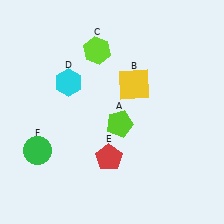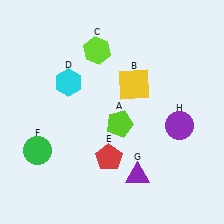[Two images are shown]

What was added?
A purple triangle (G), a purple circle (H) were added in Image 2.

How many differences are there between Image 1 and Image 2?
There are 2 differences between the two images.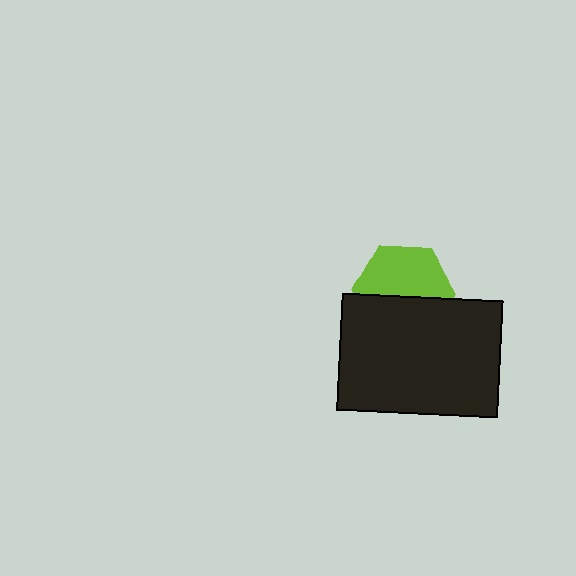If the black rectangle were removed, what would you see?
You would see the complete lime hexagon.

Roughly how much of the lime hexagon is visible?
About half of it is visible (roughly 54%).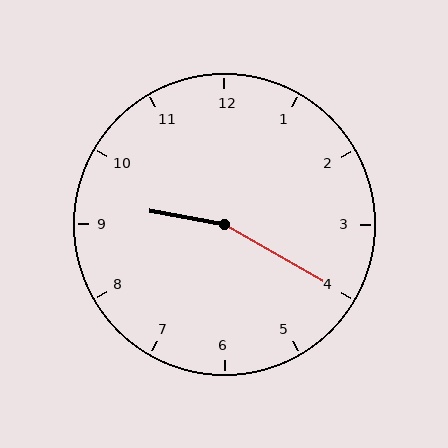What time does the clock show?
9:20.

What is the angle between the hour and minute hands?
Approximately 160 degrees.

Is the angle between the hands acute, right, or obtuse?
It is obtuse.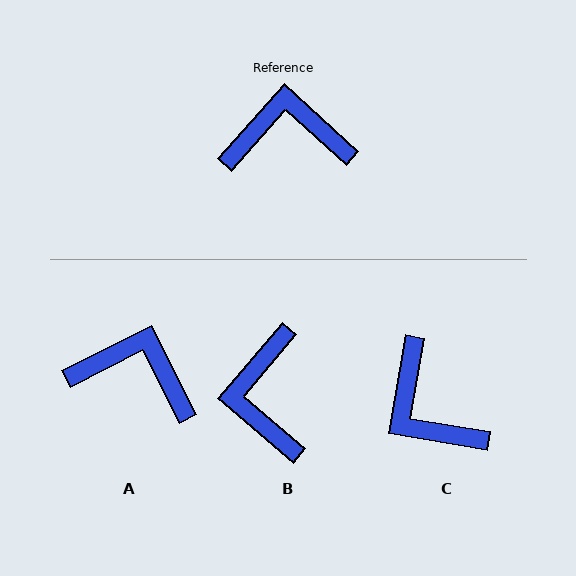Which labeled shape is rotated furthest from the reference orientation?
C, about 122 degrees away.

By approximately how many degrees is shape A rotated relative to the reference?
Approximately 21 degrees clockwise.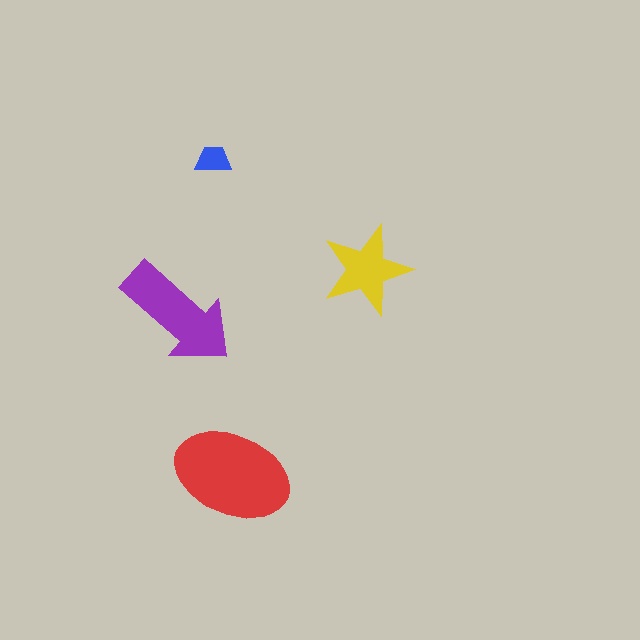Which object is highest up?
The blue trapezoid is topmost.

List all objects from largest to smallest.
The red ellipse, the purple arrow, the yellow star, the blue trapezoid.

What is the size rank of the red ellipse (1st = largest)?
1st.